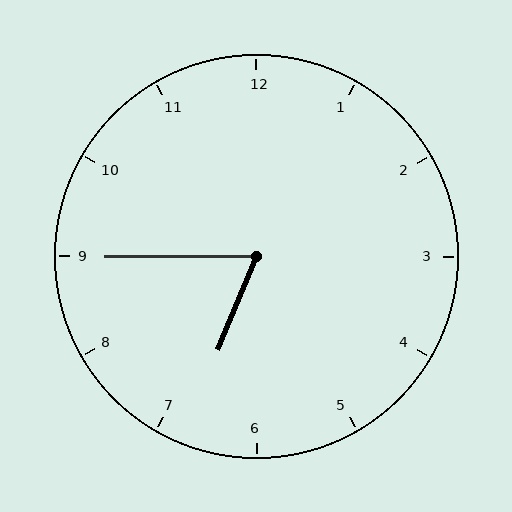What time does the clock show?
6:45.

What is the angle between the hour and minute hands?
Approximately 68 degrees.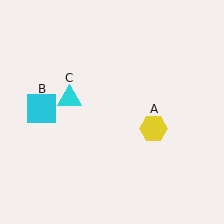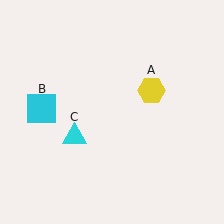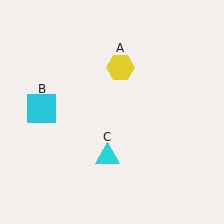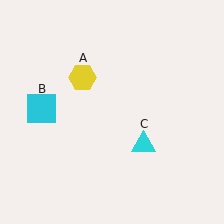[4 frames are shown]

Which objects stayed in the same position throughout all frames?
Cyan square (object B) remained stationary.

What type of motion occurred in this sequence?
The yellow hexagon (object A), cyan triangle (object C) rotated counterclockwise around the center of the scene.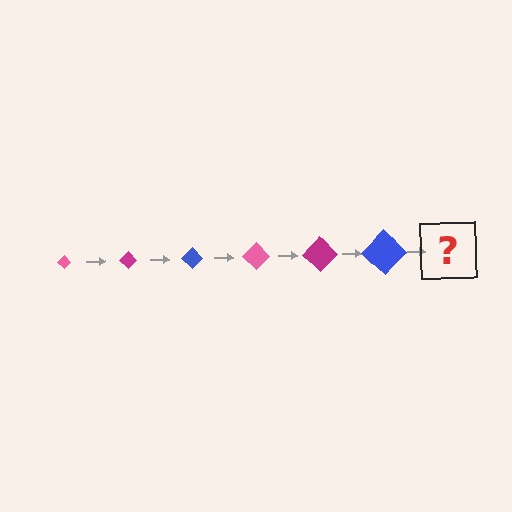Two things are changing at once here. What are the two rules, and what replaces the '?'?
The two rules are that the diamond grows larger each step and the color cycles through pink, magenta, and blue. The '?' should be a pink diamond, larger than the previous one.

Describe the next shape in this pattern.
It should be a pink diamond, larger than the previous one.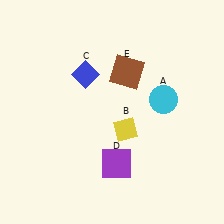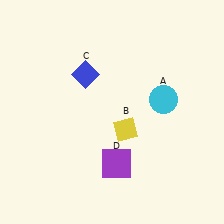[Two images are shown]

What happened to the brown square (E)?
The brown square (E) was removed in Image 2. It was in the top-right area of Image 1.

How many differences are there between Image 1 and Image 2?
There is 1 difference between the two images.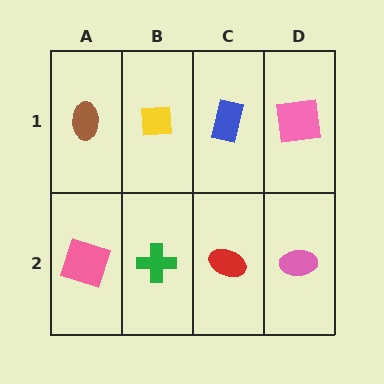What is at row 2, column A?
A pink square.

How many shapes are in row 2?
4 shapes.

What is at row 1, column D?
A pink square.